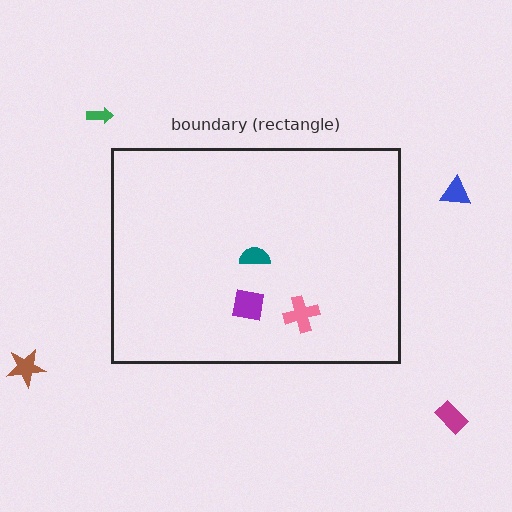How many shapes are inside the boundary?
3 inside, 4 outside.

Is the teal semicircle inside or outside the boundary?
Inside.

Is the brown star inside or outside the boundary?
Outside.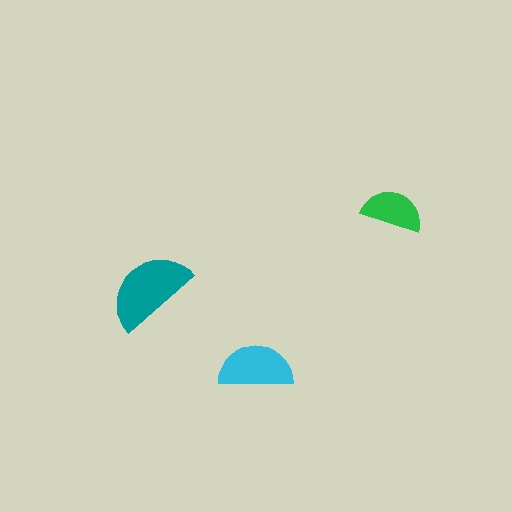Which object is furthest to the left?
The teal semicircle is leftmost.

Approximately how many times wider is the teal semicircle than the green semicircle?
About 1.5 times wider.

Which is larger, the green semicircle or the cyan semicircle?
The cyan one.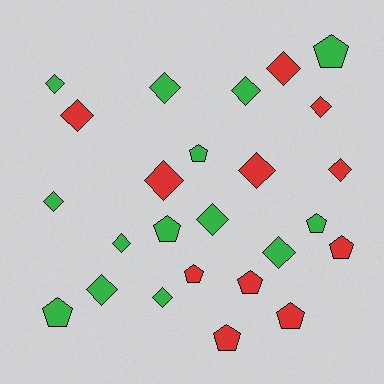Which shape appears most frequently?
Diamond, with 15 objects.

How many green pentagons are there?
There are 5 green pentagons.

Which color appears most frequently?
Green, with 14 objects.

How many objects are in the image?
There are 25 objects.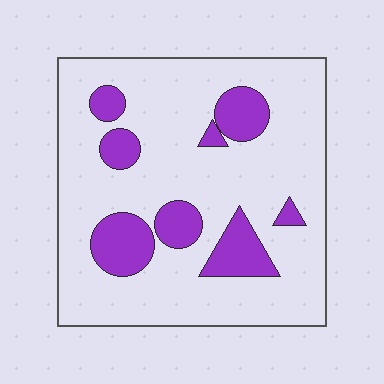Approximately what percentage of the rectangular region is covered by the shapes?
Approximately 20%.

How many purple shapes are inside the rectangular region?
8.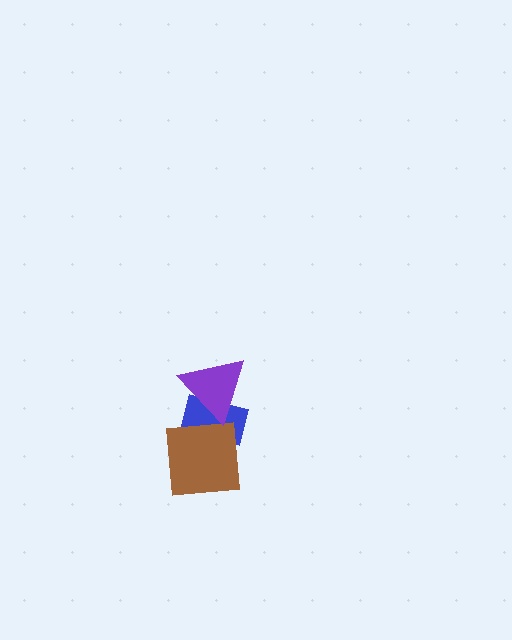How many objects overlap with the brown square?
2 objects overlap with the brown square.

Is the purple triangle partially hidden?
No, no other shape covers it.